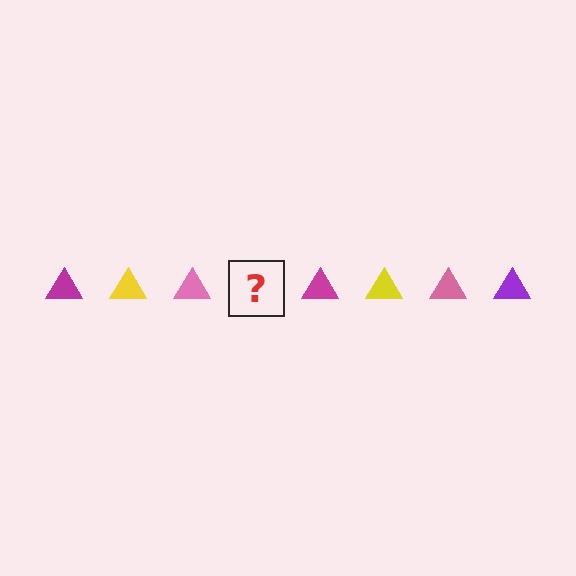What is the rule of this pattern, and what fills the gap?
The rule is that the pattern cycles through magenta, yellow, pink, purple triangles. The gap should be filled with a purple triangle.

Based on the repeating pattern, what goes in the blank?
The blank should be a purple triangle.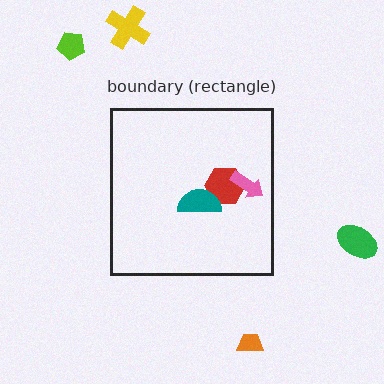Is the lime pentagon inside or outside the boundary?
Outside.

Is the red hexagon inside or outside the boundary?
Inside.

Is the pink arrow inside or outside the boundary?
Inside.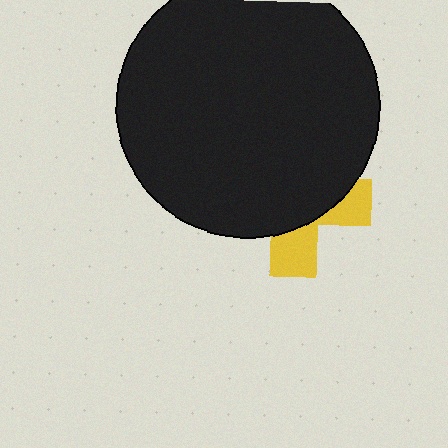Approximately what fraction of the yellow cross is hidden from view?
Roughly 69% of the yellow cross is hidden behind the black circle.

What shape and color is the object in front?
The object in front is a black circle.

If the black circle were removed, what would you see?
You would see the complete yellow cross.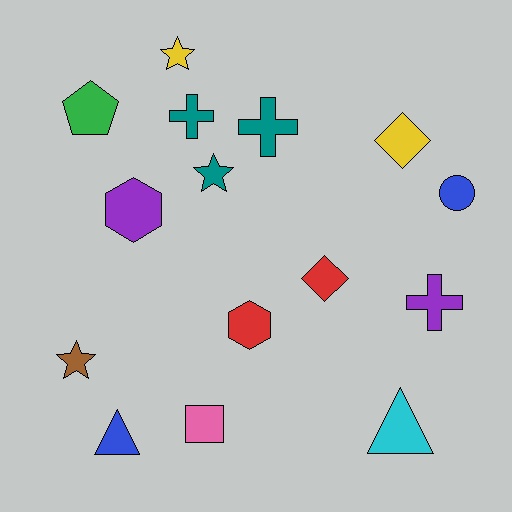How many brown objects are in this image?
There is 1 brown object.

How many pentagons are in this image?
There is 1 pentagon.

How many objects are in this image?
There are 15 objects.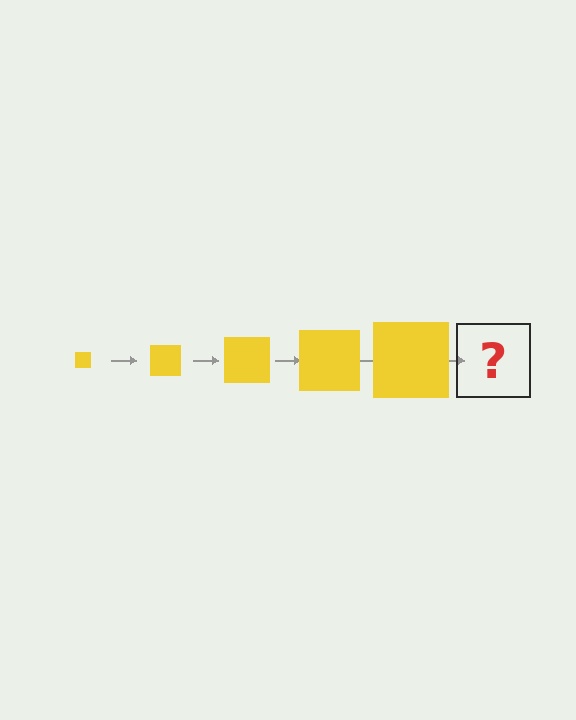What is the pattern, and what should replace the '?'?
The pattern is that the square gets progressively larger each step. The '?' should be a yellow square, larger than the previous one.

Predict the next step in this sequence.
The next step is a yellow square, larger than the previous one.